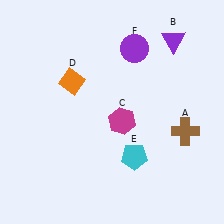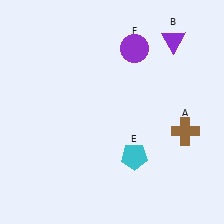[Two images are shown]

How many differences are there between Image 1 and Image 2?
There are 2 differences between the two images.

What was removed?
The orange diamond (D), the magenta hexagon (C) were removed in Image 2.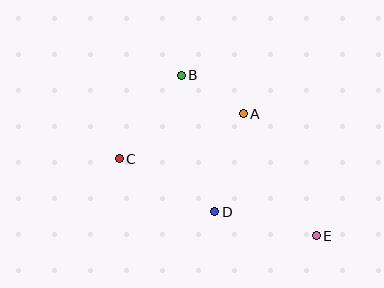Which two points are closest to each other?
Points A and B are closest to each other.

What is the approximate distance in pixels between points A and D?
The distance between A and D is approximately 102 pixels.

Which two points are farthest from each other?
Points C and E are farthest from each other.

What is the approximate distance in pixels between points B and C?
The distance between B and C is approximately 104 pixels.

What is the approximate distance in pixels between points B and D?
The distance between B and D is approximately 141 pixels.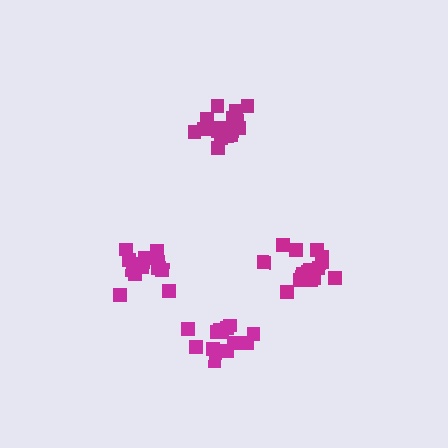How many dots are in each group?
Group 1: 17 dots, Group 2: 17 dots, Group 3: 13 dots, Group 4: 13 dots (60 total).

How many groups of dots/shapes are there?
There are 4 groups.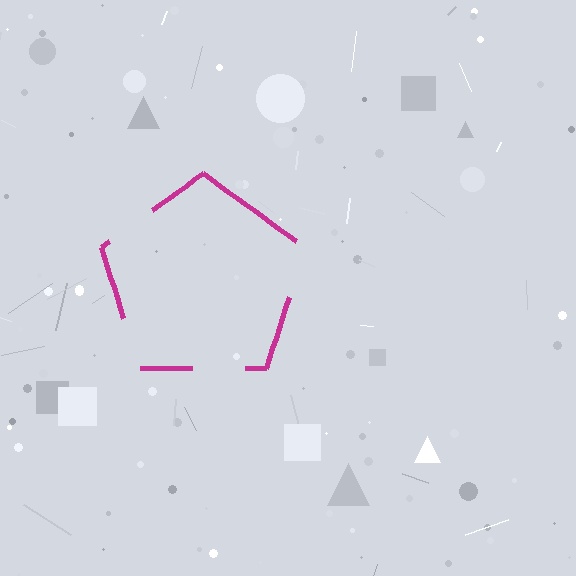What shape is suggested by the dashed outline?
The dashed outline suggests a pentagon.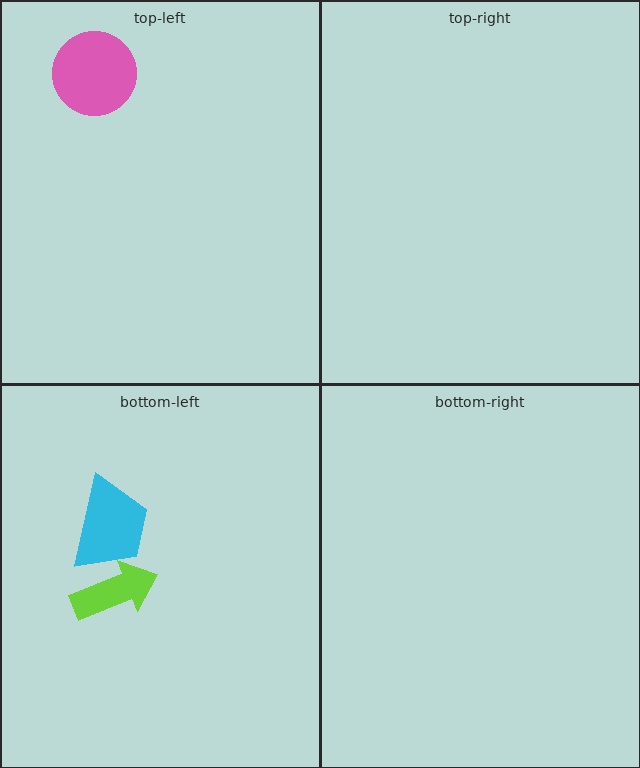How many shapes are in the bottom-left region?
2.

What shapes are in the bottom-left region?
The cyan trapezoid, the lime arrow.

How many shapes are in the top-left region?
1.